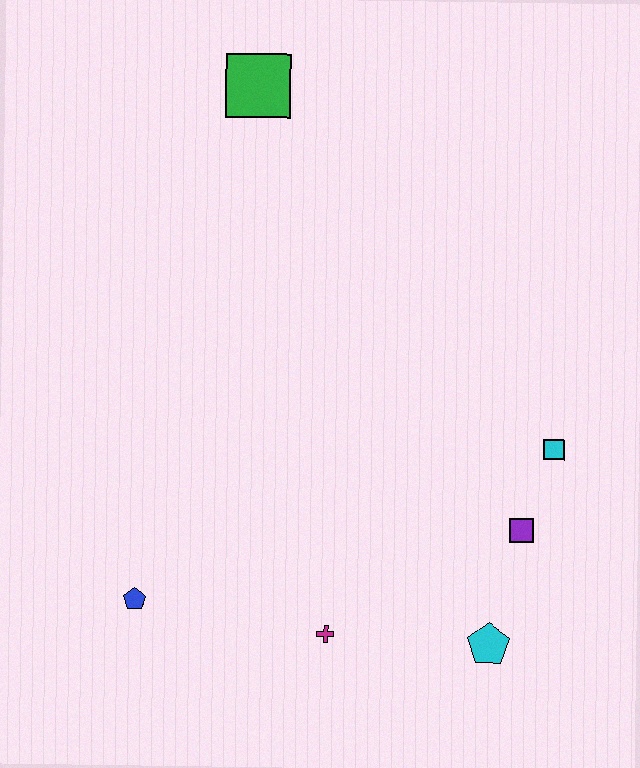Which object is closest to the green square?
The cyan square is closest to the green square.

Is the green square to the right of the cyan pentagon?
No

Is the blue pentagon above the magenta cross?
Yes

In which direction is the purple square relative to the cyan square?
The purple square is below the cyan square.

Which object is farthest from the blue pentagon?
The green square is farthest from the blue pentagon.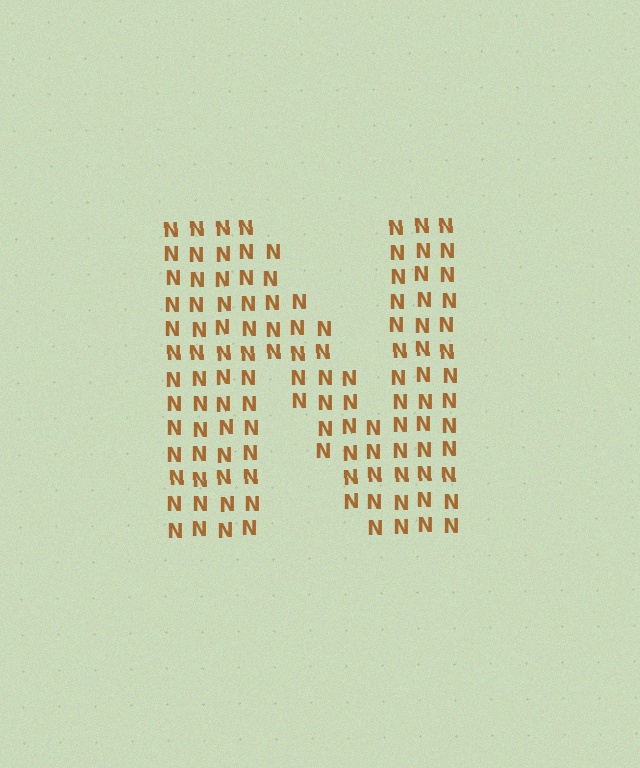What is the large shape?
The large shape is the letter N.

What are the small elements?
The small elements are letter N's.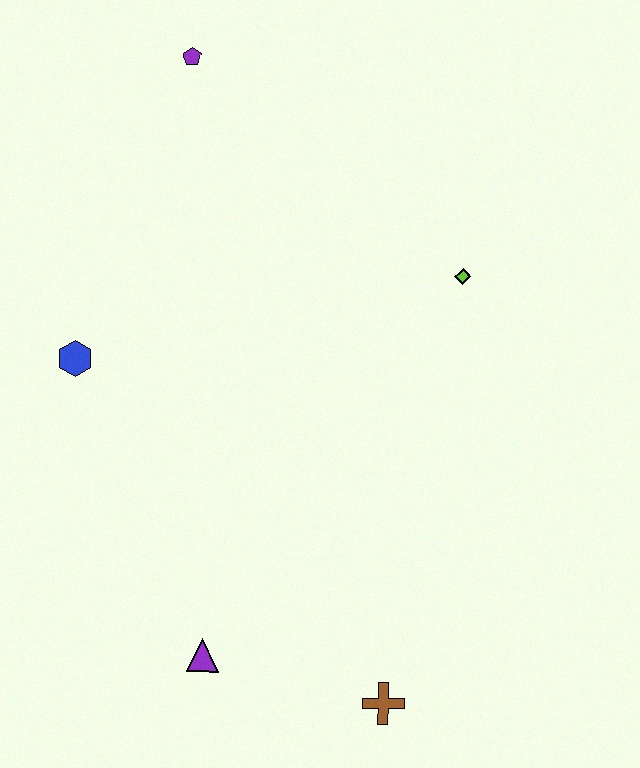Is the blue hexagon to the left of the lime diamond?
Yes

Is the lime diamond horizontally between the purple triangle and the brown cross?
No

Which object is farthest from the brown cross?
The purple pentagon is farthest from the brown cross.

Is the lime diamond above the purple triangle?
Yes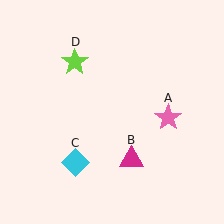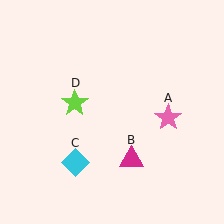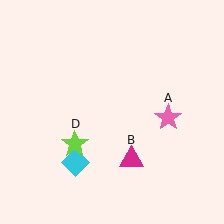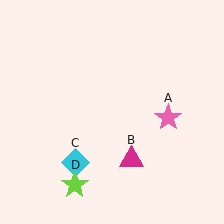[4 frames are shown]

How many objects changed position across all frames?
1 object changed position: lime star (object D).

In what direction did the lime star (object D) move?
The lime star (object D) moved down.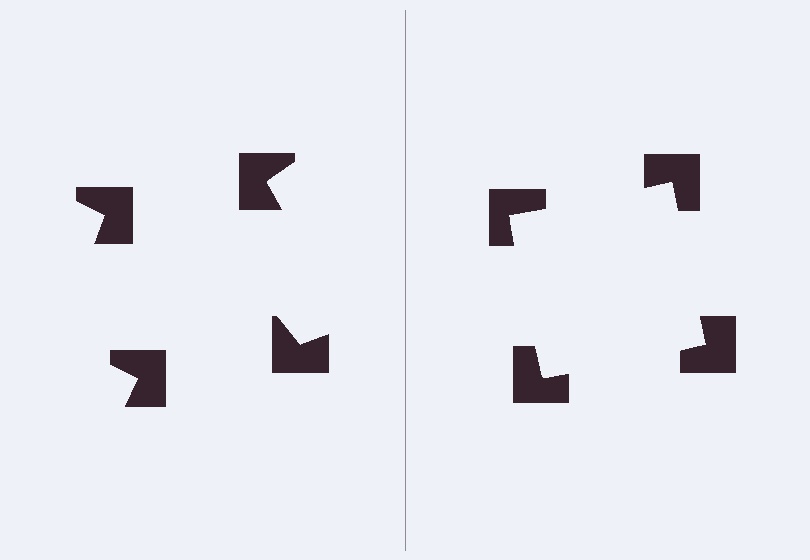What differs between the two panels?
The notched squares are positioned identically on both sides; only the wedge orientations differ. On the right they align to a square; on the left they are misaligned.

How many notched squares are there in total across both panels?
8 — 4 on each side.